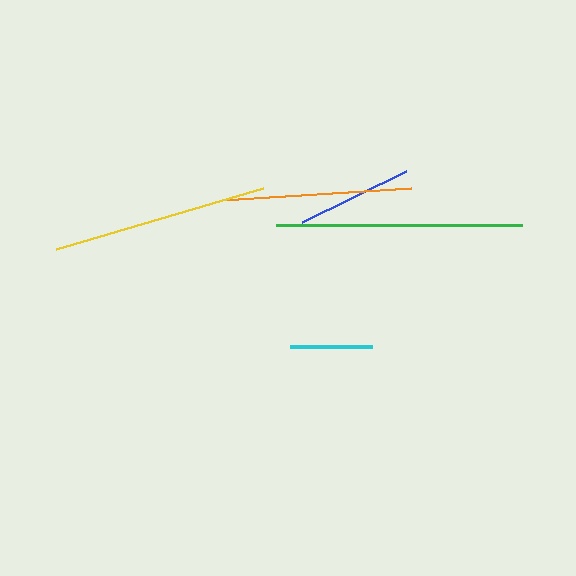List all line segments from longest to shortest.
From longest to shortest: green, yellow, orange, blue, cyan.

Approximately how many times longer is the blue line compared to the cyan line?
The blue line is approximately 1.4 times the length of the cyan line.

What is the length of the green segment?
The green segment is approximately 246 pixels long.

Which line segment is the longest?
The green line is the longest at approximately 246 pixels.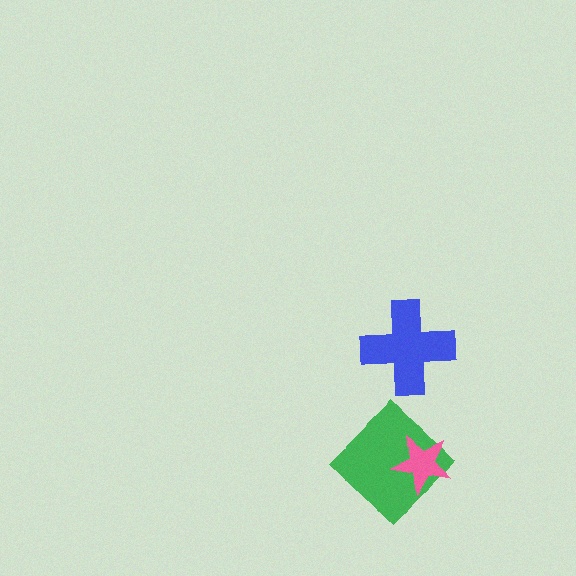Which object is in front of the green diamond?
The pink star is in front of the green diamond.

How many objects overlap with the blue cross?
0 objects overlap with the blue cross.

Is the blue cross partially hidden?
No, no other shape covers it.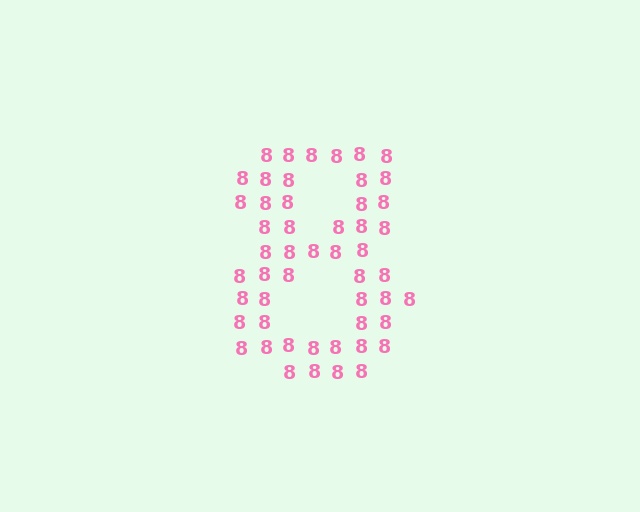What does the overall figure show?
The overall figure shows the digit 8.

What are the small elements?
The small elements are digit 8's.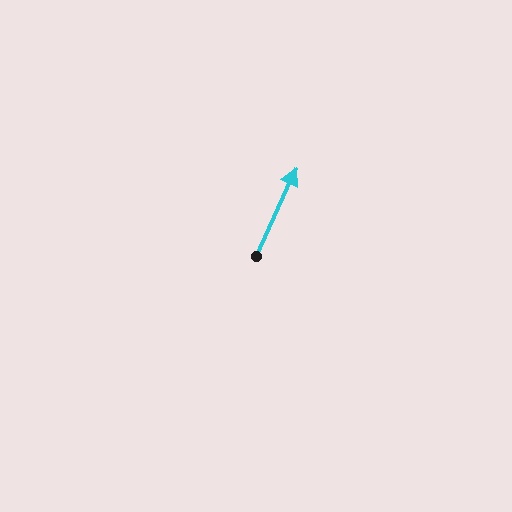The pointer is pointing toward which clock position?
Roughly 1 o'clock.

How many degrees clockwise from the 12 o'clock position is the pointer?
Approximately 25 degrees.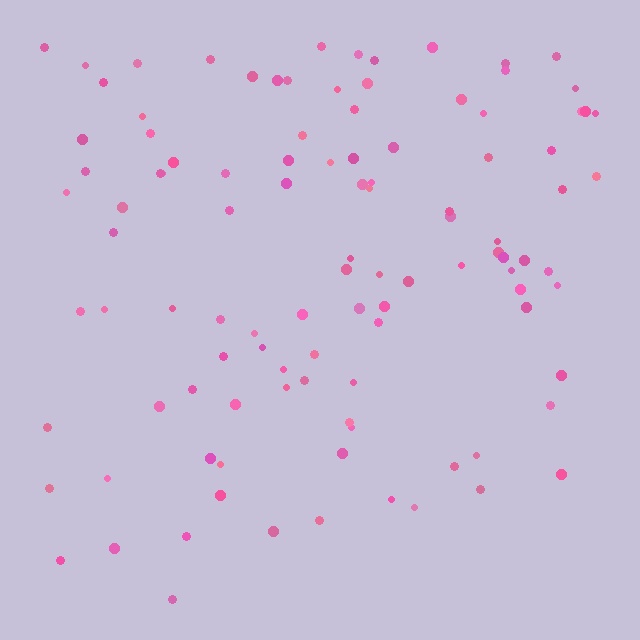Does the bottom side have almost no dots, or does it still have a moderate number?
Still a moderate number, just noticeably fewer than the top.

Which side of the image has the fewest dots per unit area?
The bottom.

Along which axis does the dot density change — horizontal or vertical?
Vertical.